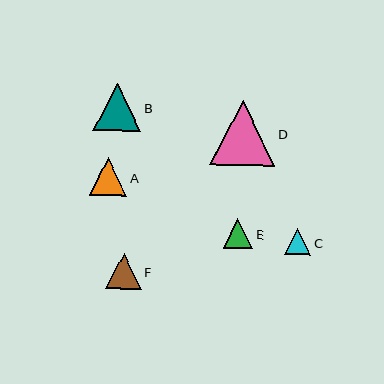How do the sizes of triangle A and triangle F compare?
Triangle A and triangle F are approximately the same size.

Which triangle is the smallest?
Triangle C is the smallest with a size of approximately 26 pixels.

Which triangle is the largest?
Triangle D is the largest with a size of approximately 65 pixels.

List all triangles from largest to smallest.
From largest to smallest: D, B, A, F, E, C.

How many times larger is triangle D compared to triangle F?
Triangle D is approximately 1.8 times the size of triangle F.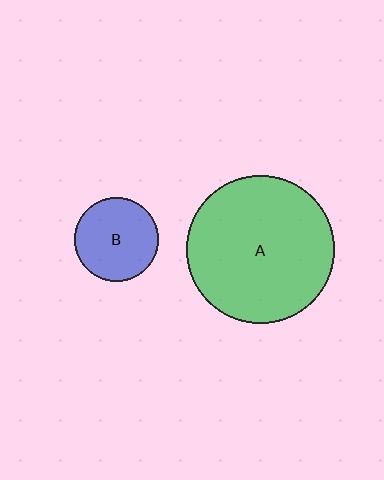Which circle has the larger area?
Circle A (green).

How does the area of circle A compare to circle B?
Approximately 3.1 times.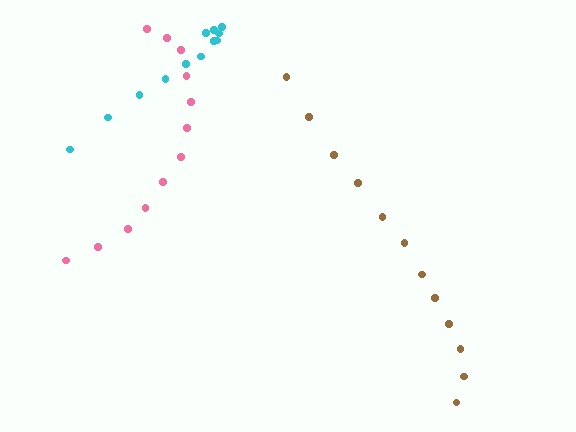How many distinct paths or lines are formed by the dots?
There are 3 distinct paths.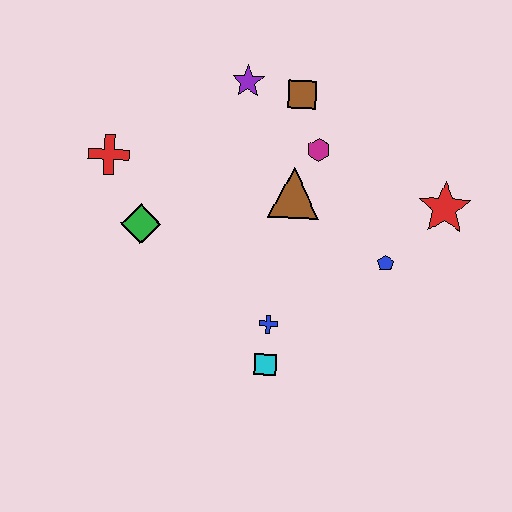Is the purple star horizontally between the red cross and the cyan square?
Yes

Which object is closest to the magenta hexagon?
The brown triangle is closest to the magenta hexagon.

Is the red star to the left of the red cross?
No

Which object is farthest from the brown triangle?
The red cross is farthest from the brown triangle.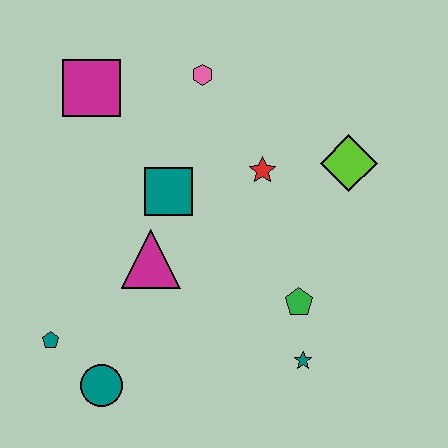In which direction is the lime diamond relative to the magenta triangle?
The lime diamond is to the right of the magenta triangle.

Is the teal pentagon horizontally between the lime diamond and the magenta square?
No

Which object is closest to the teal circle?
The teal pentagon is closest to the teal circle.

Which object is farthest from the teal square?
The teal star is farthest from the teal square.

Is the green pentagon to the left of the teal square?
No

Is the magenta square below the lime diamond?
No